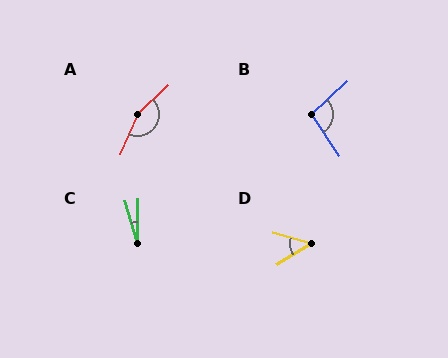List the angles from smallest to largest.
C (16°), D (48°), B (100°), A (157°).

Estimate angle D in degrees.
Approximately 48 degrees.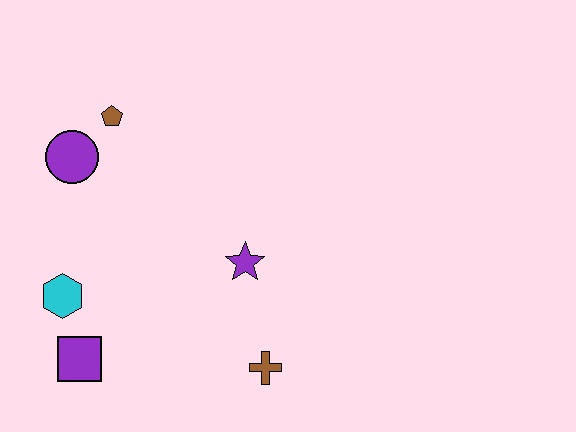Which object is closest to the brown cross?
The purple star is closest to the brown cross.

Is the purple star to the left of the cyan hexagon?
No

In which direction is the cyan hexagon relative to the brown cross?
The cyan hexagon is to the left of the brown cross.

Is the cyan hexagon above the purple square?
Yes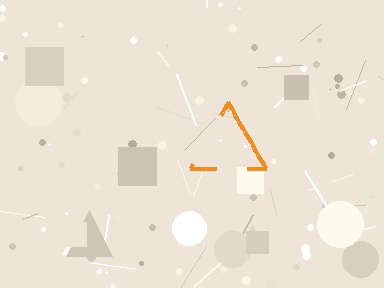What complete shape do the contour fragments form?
The contour fragments form a triangle.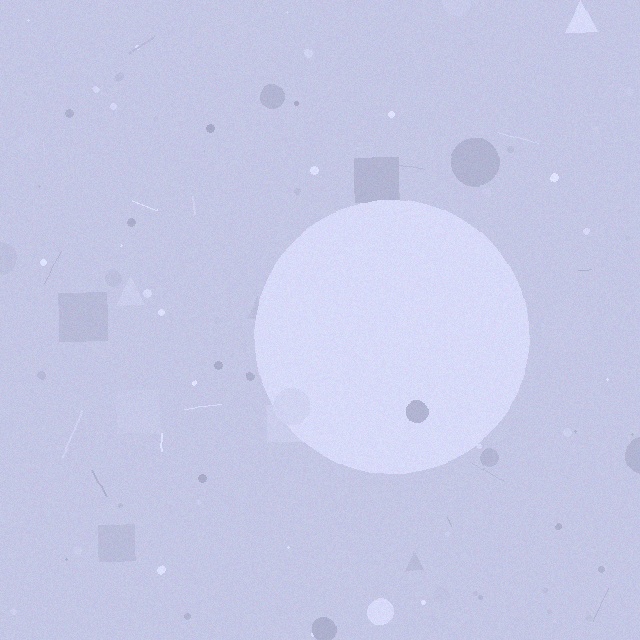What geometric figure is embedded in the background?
A circle is embedded in the background.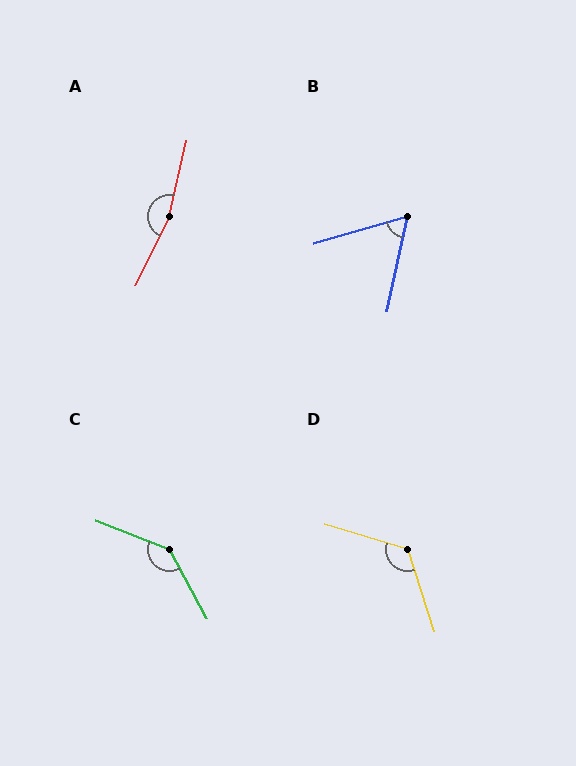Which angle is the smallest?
B, at approximately 61 degrees.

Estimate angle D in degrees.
Approximately 125 degrees.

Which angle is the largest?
A, at approximately 166 degrees.